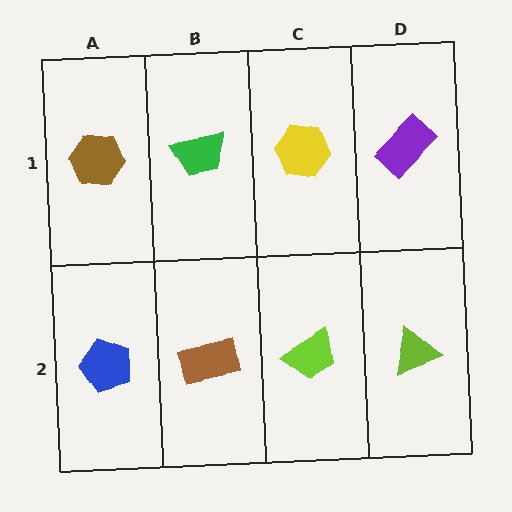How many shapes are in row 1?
4 shapes.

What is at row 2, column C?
A lime trapezoid.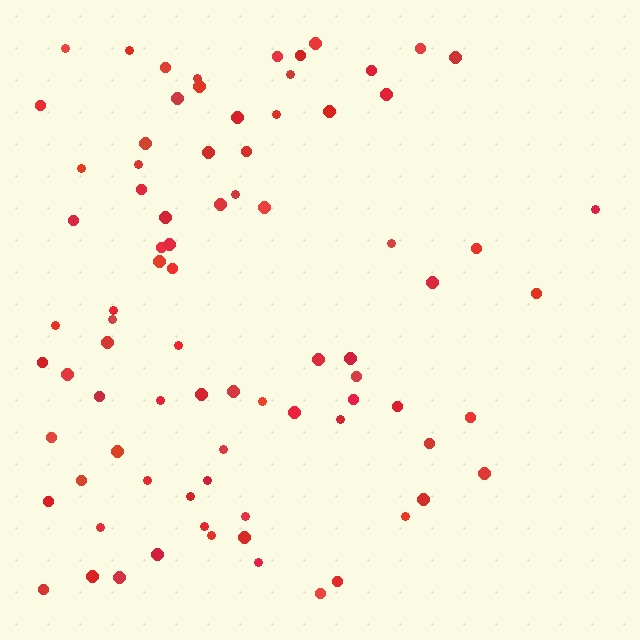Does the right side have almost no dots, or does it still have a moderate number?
Still a moderate number, just noticeably fewer than the left.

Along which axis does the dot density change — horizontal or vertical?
Horizontal.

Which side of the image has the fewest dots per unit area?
The right.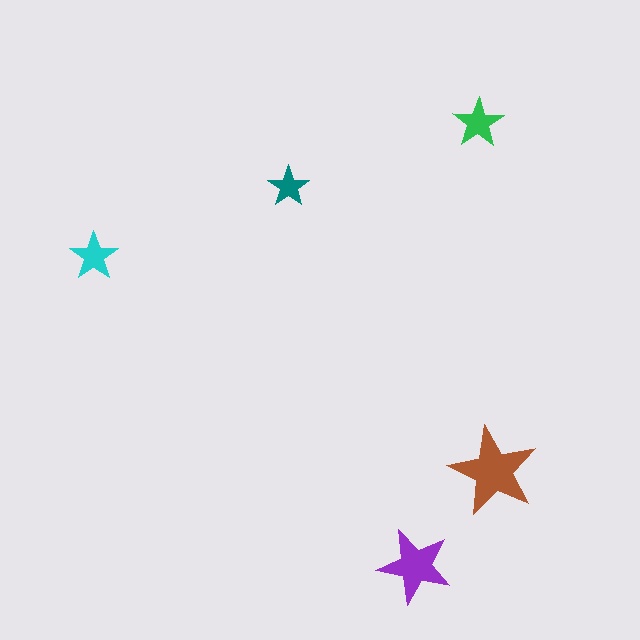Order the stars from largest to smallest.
the brown one, the purple one, the green one, the cyan one, the teal one.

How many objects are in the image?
There are 5 objects in the image.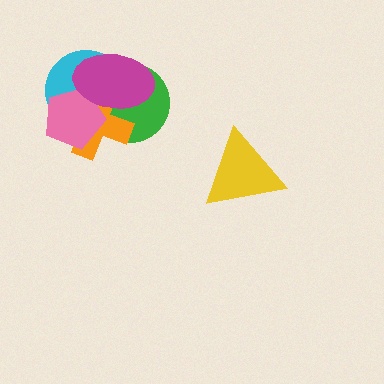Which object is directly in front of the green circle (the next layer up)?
The orange cross is directly in front of the green circle.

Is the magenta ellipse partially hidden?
No, no other shape covers it.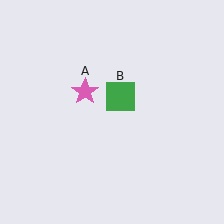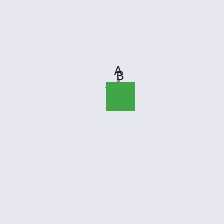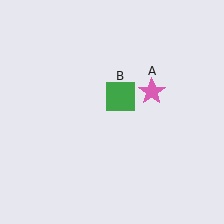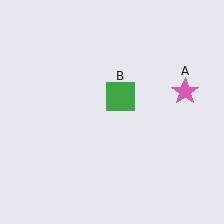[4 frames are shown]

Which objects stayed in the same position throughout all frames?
Green square (object B) remained stationary.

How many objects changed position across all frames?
1 object changed position: pink star (object A).